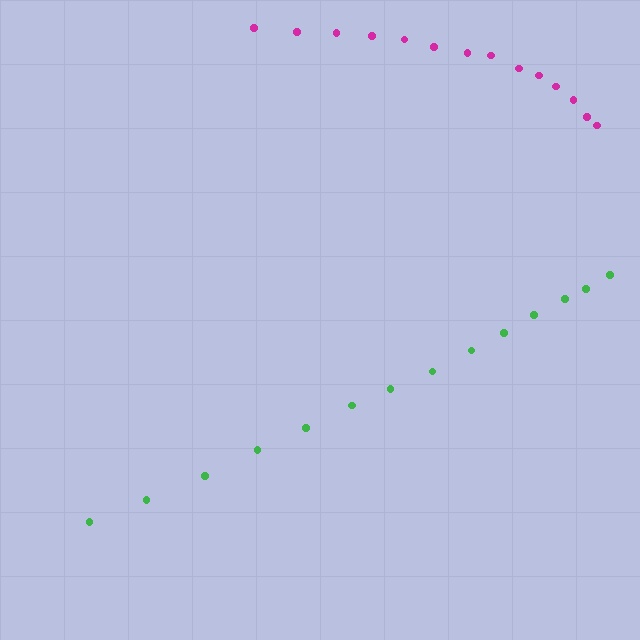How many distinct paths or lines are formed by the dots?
There are 2 distinct paths.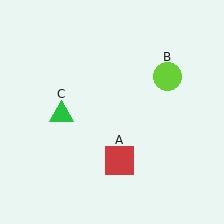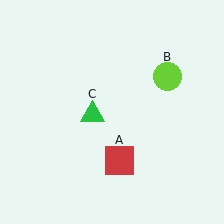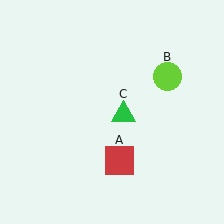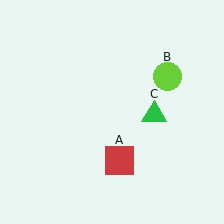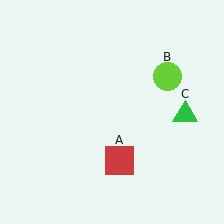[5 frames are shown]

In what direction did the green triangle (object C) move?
The green triangle (object C) moved right.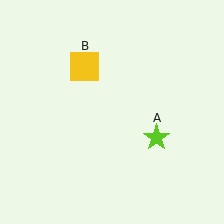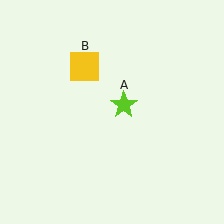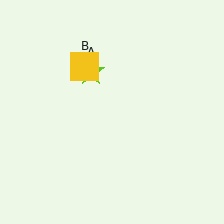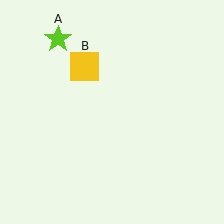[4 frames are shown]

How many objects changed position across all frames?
1 object changed position: lime star (object A).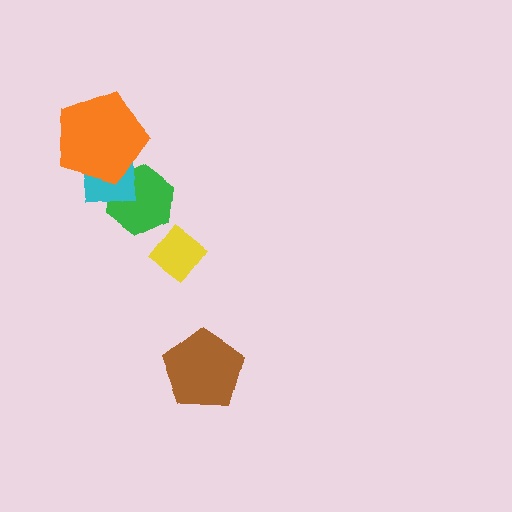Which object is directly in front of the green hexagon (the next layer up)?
The cyan square is directly in front of the green hexagon.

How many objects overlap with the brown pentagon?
0 objects overlap with the brown pentagon.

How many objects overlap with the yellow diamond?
0 objects overlap with the yellow diamond.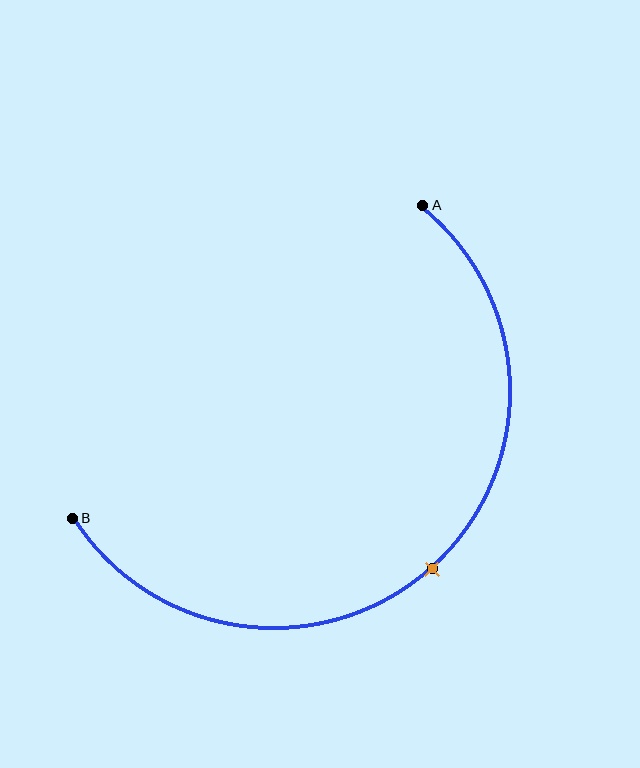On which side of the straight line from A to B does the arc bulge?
The arc bulges below and to the right of the straight line connecting A and B.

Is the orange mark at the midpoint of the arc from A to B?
Yes. The orange mark lies on the arc at equal arc-length from both A and B — it is the arc midpoint.